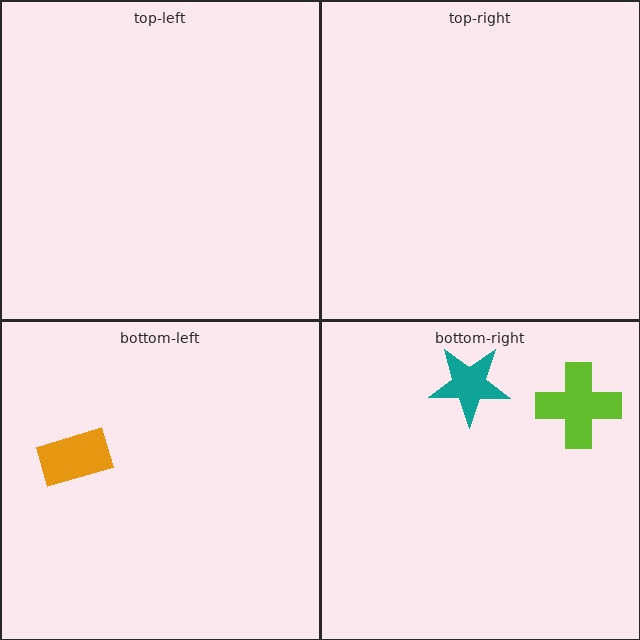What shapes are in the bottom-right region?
The lime cross, the teal star.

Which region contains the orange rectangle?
The bottom-left region.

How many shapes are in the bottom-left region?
1.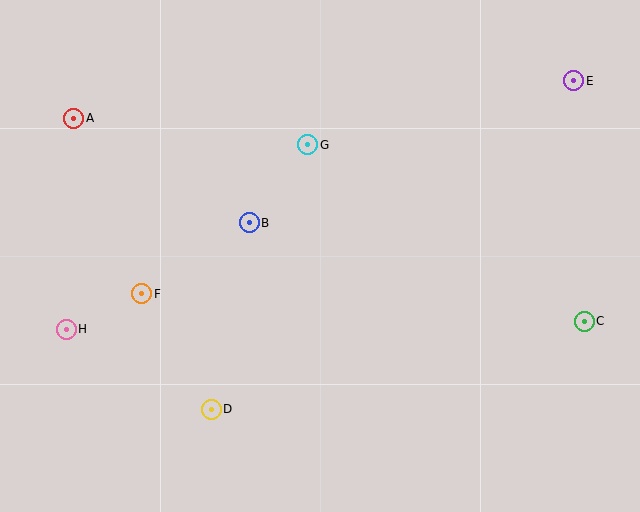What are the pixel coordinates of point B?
Point B is at (249, 223).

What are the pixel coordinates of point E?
Point E is at (574, 81).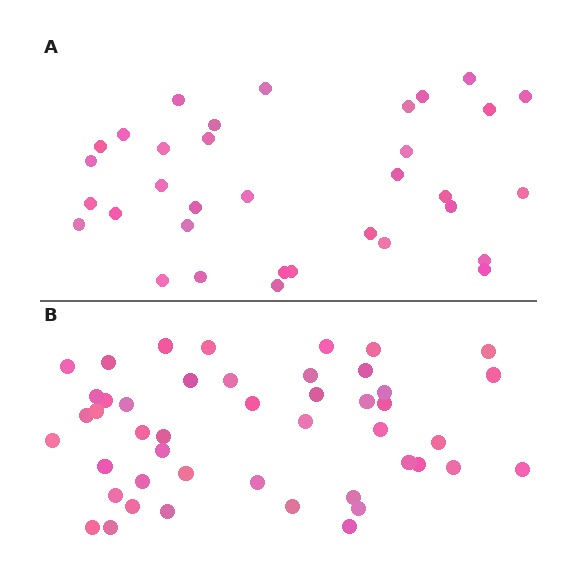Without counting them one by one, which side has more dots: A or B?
Region B (the bottom region) has more dots.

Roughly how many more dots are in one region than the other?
Region B has roughly 12 or so more dots than region A.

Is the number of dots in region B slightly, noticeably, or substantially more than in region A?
Region B has noticeably more, but not dramatically so. The ratio is roughly 1.4 to 1.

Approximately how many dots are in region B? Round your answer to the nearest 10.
About 50 dots. (The exact count is 46, which rounds to 50.)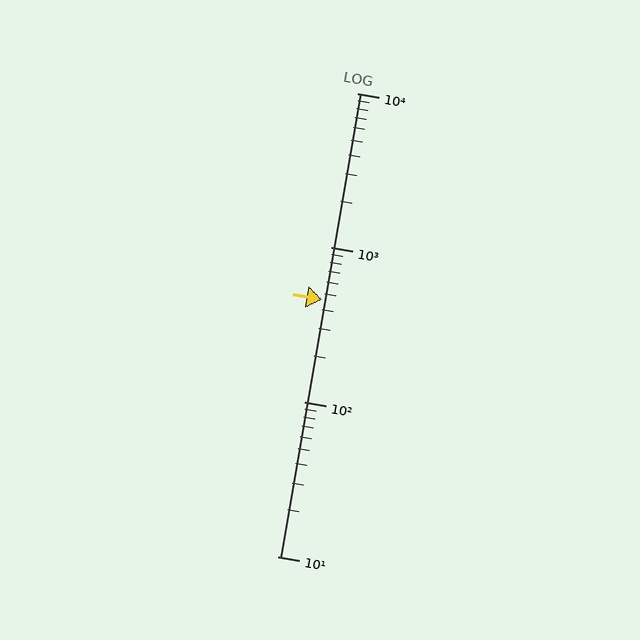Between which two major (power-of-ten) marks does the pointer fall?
The pointer is between 100 and 1000.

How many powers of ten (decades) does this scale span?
The scale spans 3 decades, from 10 to 10000.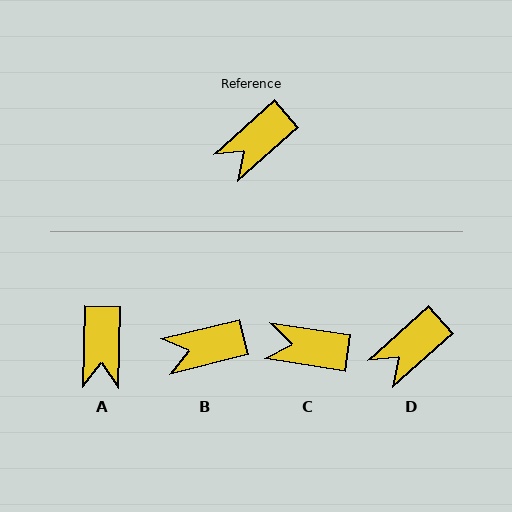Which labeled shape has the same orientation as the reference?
D.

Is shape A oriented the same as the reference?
No, it is off by about 47 degrees.